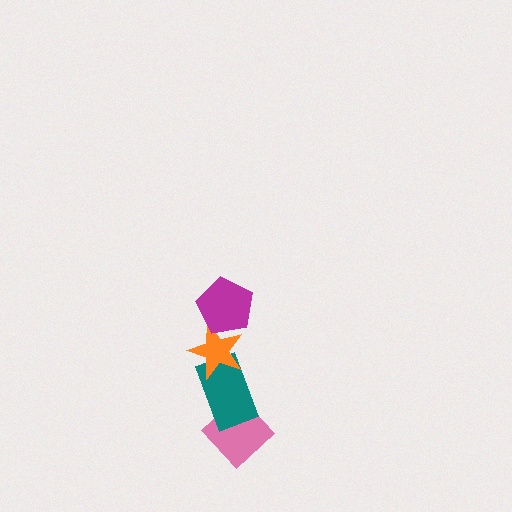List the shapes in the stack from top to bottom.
From top to bottom: the magenta pentagon, the orange star, the teal rectangle, the pink diamond.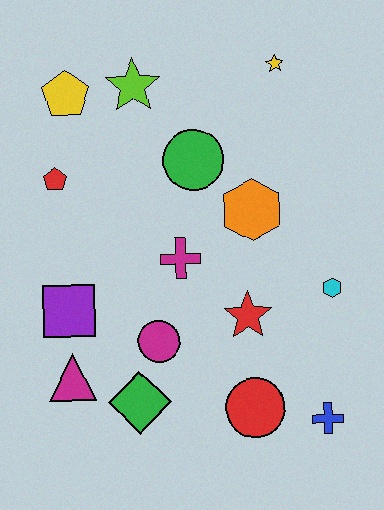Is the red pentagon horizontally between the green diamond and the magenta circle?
No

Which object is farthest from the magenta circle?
The yellow star is farthest from the magenta circle.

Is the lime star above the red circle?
Yes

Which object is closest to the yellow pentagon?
The lime star is closest to the yellow pentagon.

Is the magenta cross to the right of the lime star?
Yes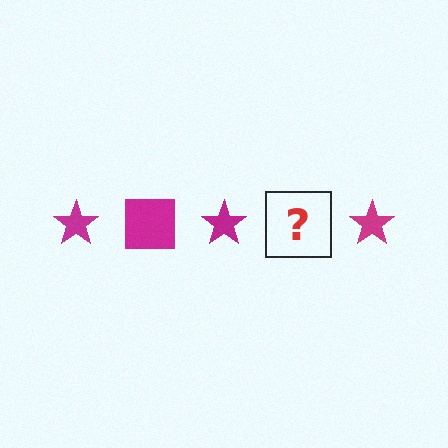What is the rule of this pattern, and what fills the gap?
The rule is that the pattern cycles through star, square shapes in magenta. The gap should be filled with a magenta square.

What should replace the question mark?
The question mark should be replaced with a magenta square.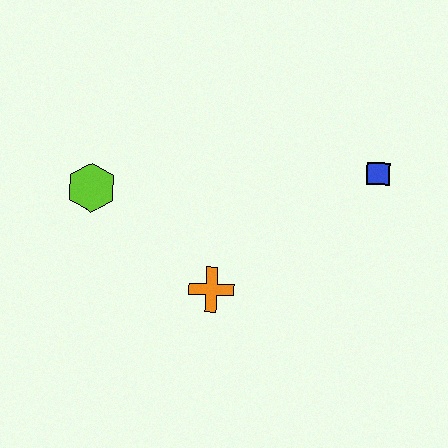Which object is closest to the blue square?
The orange cross is closest to the blue square.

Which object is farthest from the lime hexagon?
The blue square is farthest from the lime hexagon.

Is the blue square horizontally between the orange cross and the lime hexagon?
No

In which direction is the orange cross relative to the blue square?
The orange cross is to the left of the blue square.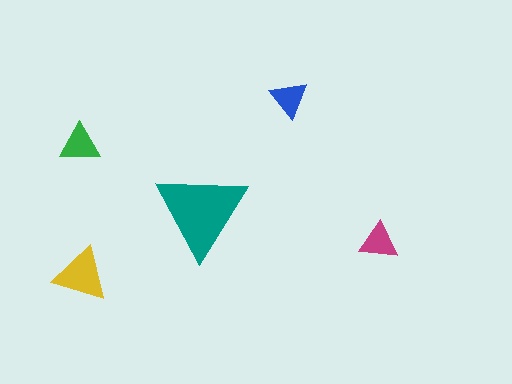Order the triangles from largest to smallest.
the teal one, the yellow one, the green one, the magenta one, the blue one.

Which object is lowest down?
The yellow triangle is bottommost.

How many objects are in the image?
There are 5 objects in the image.